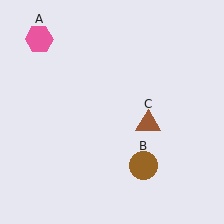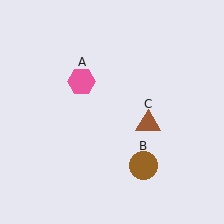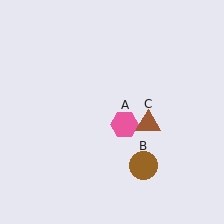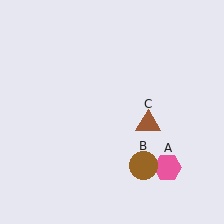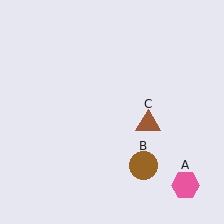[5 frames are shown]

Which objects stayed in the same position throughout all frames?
Brown circle (object B) and brown triangle (object C) remained stationary.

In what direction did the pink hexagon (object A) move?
The pink hexagon (object A) moved down and to the right.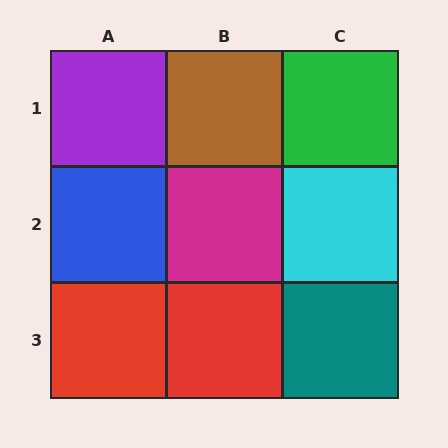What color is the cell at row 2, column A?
Blue.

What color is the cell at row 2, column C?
Cyan.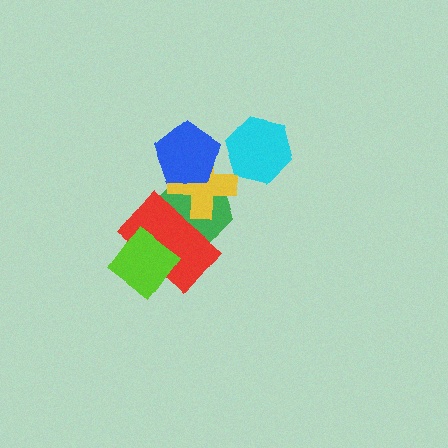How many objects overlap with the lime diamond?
1 object overlaps with the lime diamond.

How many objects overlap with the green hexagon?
3 objects overlap with the green hexagon.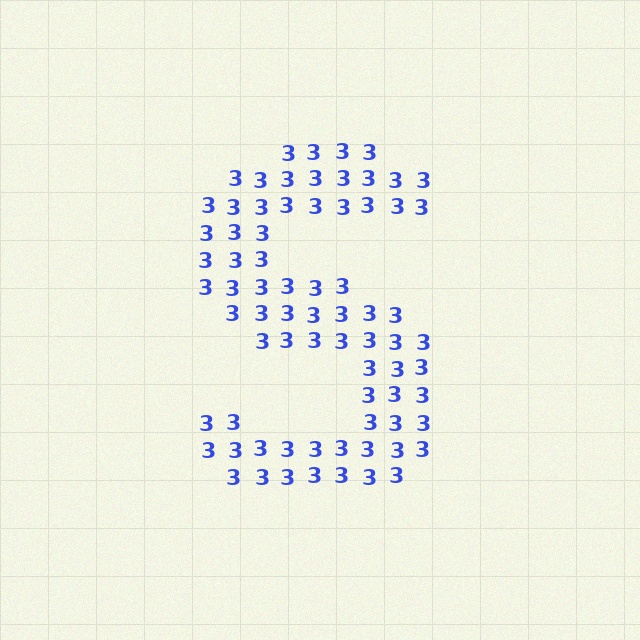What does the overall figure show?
The overall figure shows the letter S.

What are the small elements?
The small elements are digit 3's.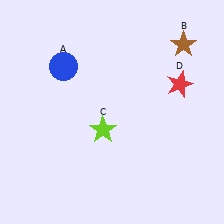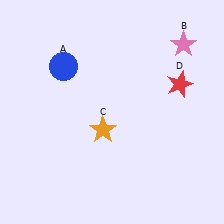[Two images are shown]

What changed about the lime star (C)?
In Image 1, C is lime. In Image 2, it changed to orange.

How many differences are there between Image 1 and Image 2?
There are 2 differences between the two images.